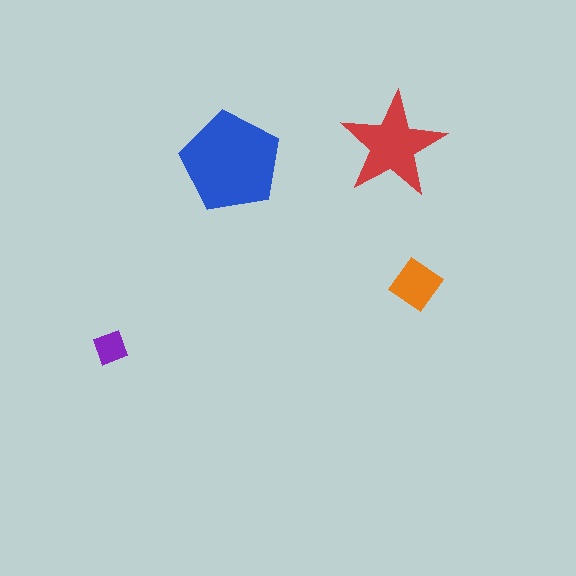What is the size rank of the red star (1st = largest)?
2nd.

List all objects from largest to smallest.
The blue pentagon, the red star, the orange diamond, the purple diamond.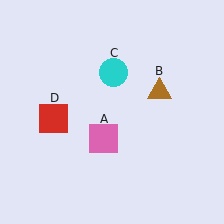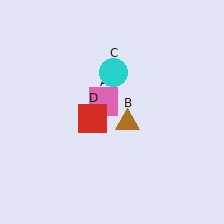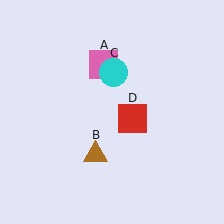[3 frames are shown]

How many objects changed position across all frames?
3 objects changed position: pink square (object A), brown triangle (object B), red square (object D).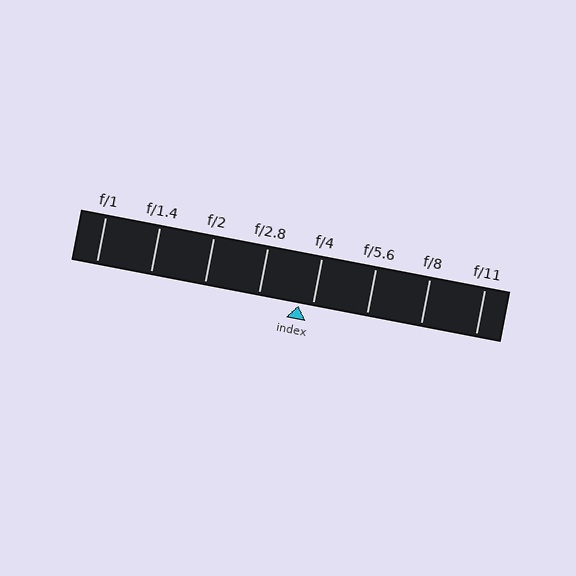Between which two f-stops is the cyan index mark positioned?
The index mark is between f/2.8 and f/4.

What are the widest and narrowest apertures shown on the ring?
The widest aperture shown is f/1 and the narrowest is f/11.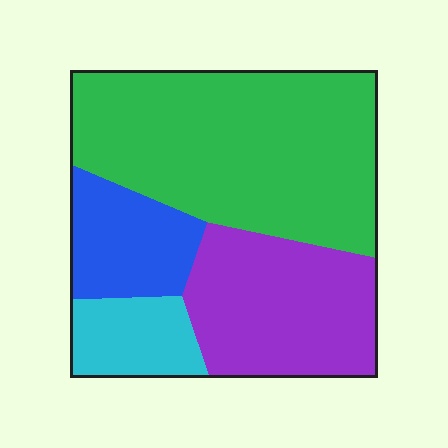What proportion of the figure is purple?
Purple takes up between a sixth and a third of the figure.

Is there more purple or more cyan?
Purple.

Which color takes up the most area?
Green, at roughly 50%.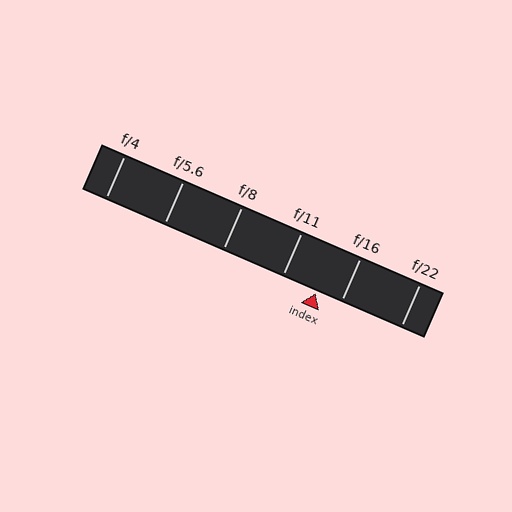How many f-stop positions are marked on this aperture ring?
There are 6 f-stop positions marked.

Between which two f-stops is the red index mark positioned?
The index mark is between f/11 and f/16.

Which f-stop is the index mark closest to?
The index mark is closest to f/16.